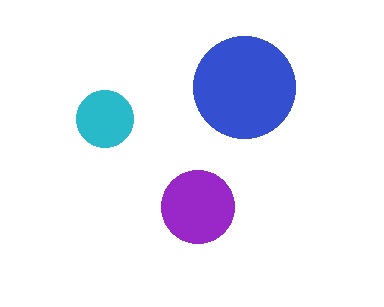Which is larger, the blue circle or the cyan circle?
The blue one.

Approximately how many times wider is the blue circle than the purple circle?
About 1.5 times wider.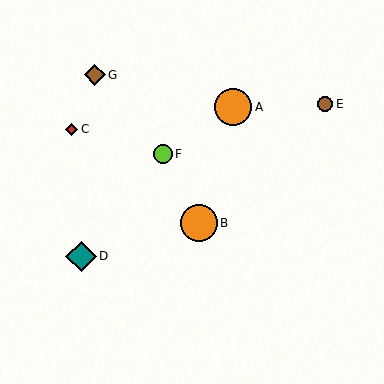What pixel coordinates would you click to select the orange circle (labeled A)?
Click at (233, 107) to select the orange circle A.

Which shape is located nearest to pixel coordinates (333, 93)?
The brown circle (labeled E) at (325, 104) is nearest to that location.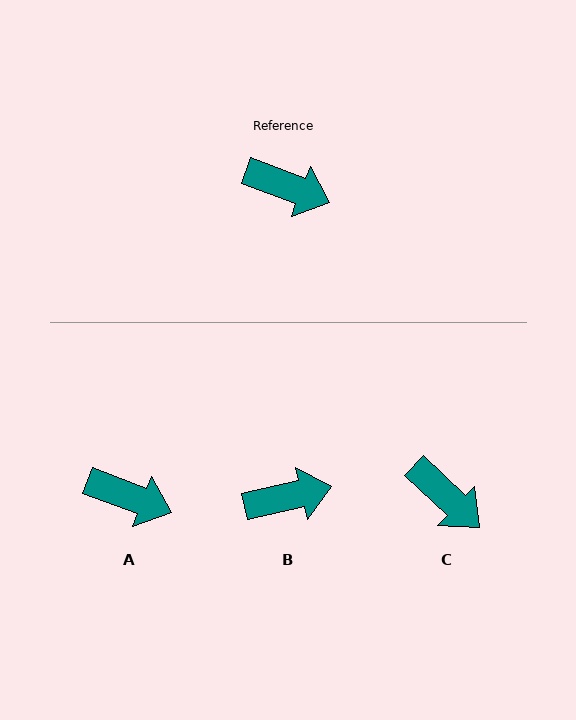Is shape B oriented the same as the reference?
No, it is off by about 34 degrees.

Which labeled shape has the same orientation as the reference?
A.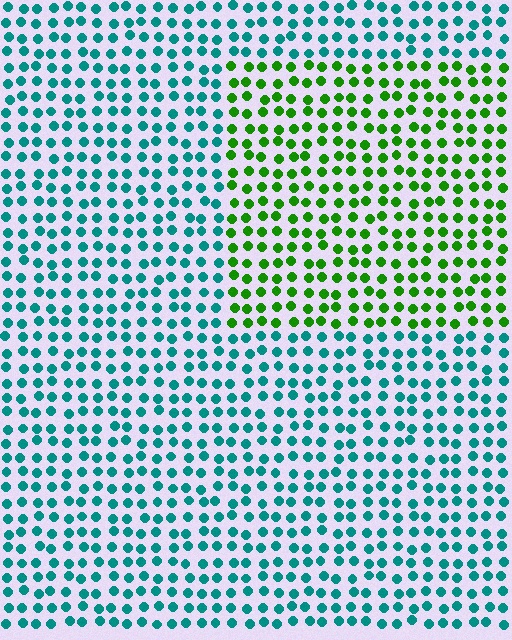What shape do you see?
I see a rectangle.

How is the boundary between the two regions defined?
The boundary is defined purely by a slight shift in hue (about 63 degrees). Spacing, size, and orientation are identical on both sides.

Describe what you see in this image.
The image is filled with small teal elements in a uniform arrangement. A rectangle-shaped region is visible where the elements are tinted to a slightly different hue, forming a subtle color boundary.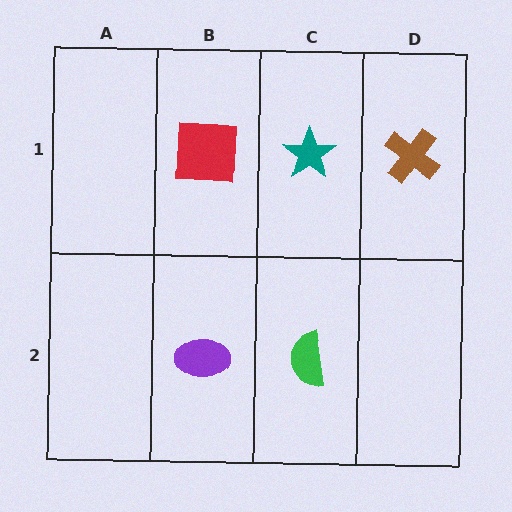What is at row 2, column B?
A purple ellipse.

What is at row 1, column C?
A teal star.